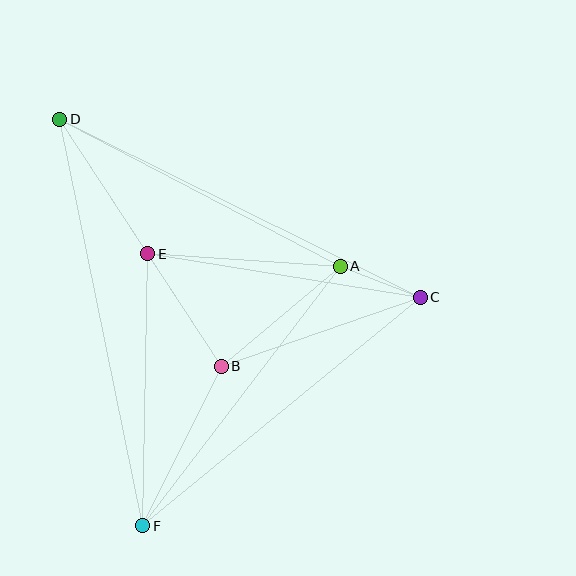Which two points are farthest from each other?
Points D and F are farthest from each other.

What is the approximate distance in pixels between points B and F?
The distance between B and F is approximately 178 pixels.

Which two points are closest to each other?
Points A and C are closest to each other.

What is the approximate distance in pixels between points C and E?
The distance between C and E is approximately 276 pixels.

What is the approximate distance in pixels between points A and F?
The distance between A and F is approximately 326 pixels.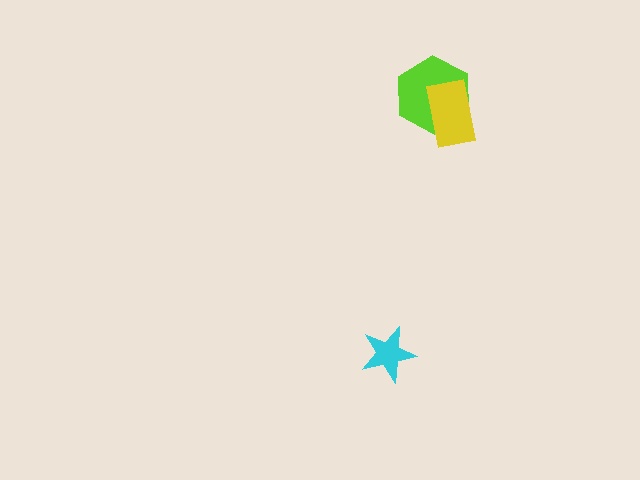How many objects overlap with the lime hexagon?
1 object overlaps with the lime hexagon.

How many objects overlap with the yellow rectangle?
1 object overlaps with the yellow rectangle.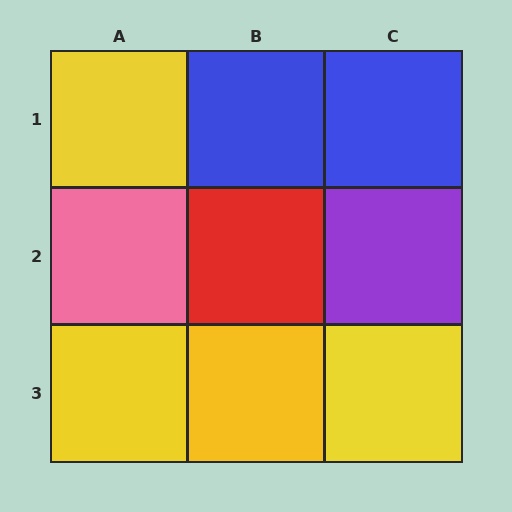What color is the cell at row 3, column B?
Yellow.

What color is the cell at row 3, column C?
Yellow.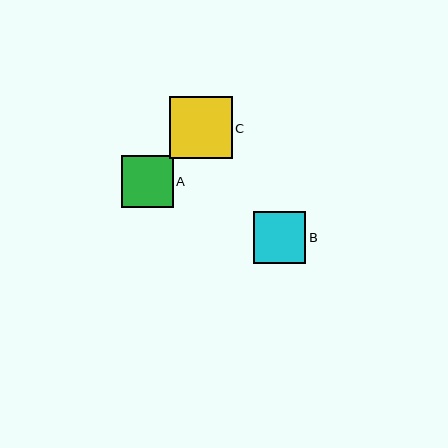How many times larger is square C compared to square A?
Square C is approximately 1.2 times the size of square A.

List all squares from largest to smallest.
From largest to smallest: C, B, A.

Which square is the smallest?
Square A is the smallest with a size of approximately 52 pixels.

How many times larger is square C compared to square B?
Square C is approximately 1.2 times the size of square B.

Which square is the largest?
Square C is the largest with a size of approximately 63 pixels.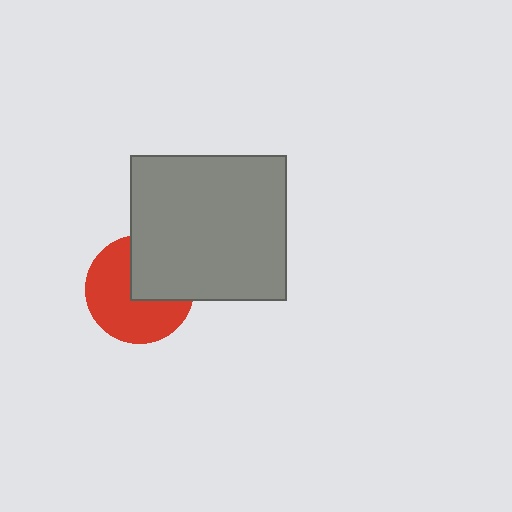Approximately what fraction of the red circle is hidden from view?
Roughly 39% of the red circle is hidden behind the gray rectangle.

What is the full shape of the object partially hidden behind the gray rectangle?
The partially hidden object is a red circle.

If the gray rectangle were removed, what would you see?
You would see the complete red circle.